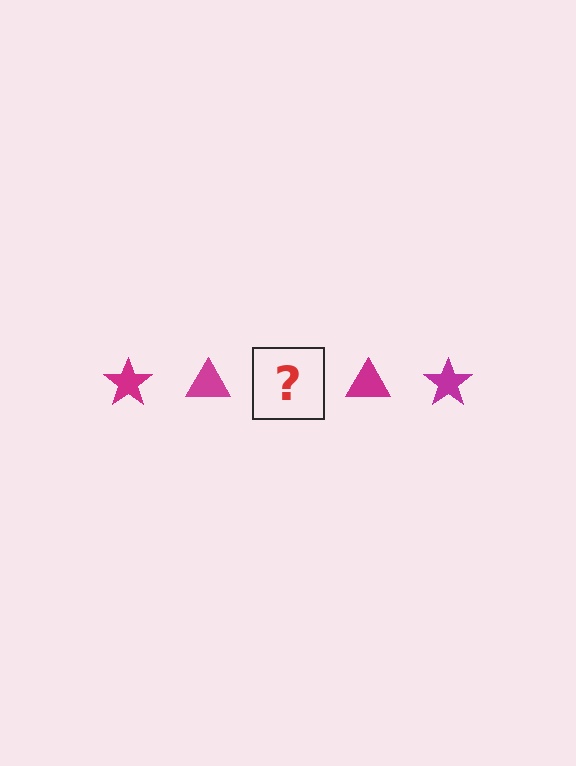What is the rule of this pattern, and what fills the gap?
The rule is that the pattern cycles through star, triangle shapes in magenta. The gap should be filled with a magenta star.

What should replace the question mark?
The question mark should be replaced with a magenta star.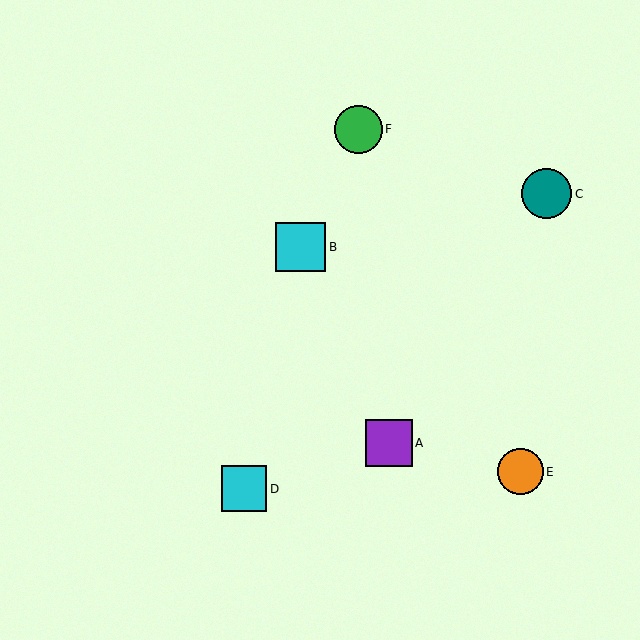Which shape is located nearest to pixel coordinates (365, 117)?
The green circle (labeled F) at (358, 129) is nearest to that location.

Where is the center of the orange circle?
The center of the orange circle is at (520, 472).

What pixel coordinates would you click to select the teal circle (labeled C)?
Click at (547, 194) to select the teal circle C.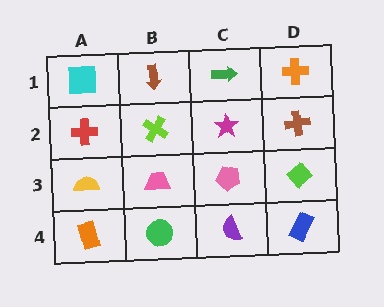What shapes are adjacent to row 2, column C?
A green arrow (row 1, column C), a pink pentagon (row 3, column C), a lime cross (row 2, column B), a brown cross (row 2, column D).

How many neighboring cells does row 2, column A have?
3.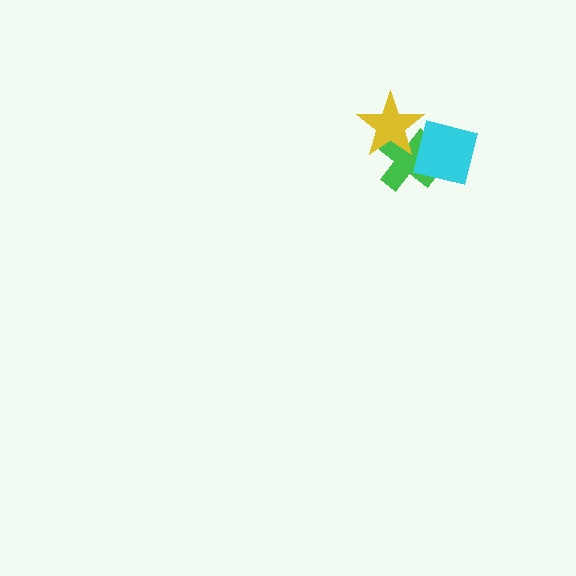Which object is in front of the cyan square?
The yellow star is in front of the cyan square.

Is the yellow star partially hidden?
No, no other shape covers it.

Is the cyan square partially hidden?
Yes, it is partially covered by another shape.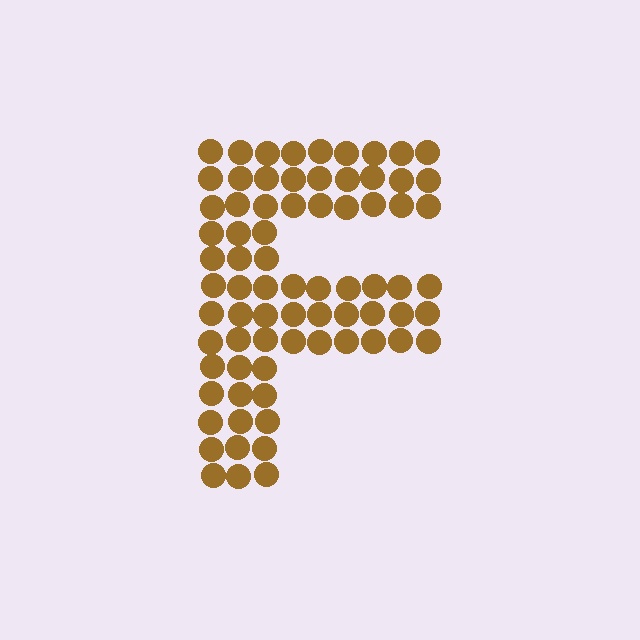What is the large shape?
The large shape is the letter F.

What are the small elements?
The small elements are circles.